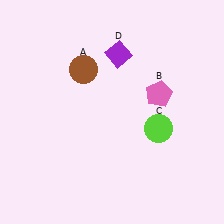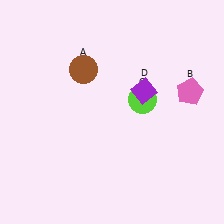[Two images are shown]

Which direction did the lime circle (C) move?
The lime circle (C) moved up.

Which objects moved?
The objects that moved are: the pink pentagon (B), the lime circle (C), the purple diamond (D).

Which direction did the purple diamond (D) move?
The purple diamond (D) moved down.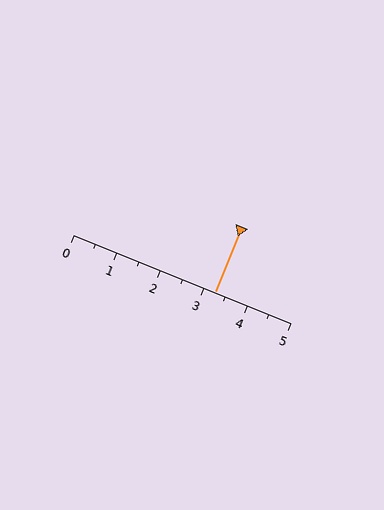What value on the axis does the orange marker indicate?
The marker indicates approximately 3.2.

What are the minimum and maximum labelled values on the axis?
The axis runs from 0 to 5.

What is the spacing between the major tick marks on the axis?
The major ticks are spaced 1 apart.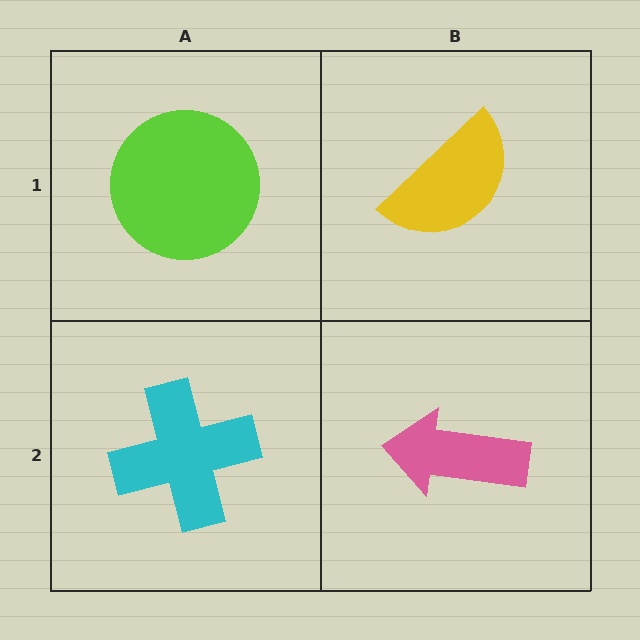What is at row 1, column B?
A yellow semicircle.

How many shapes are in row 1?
2 shapes.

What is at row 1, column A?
A lime circle.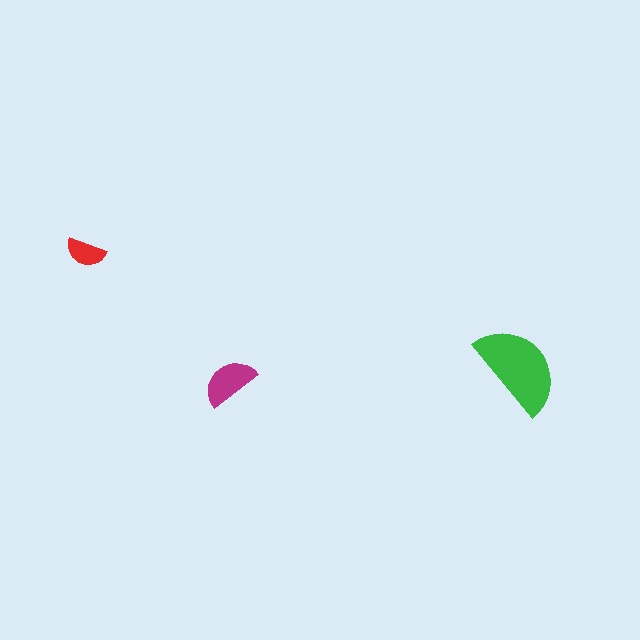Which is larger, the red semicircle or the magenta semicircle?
The magenta one.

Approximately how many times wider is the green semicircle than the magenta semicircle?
About 1.5 times wider.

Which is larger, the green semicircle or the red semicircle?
The green one.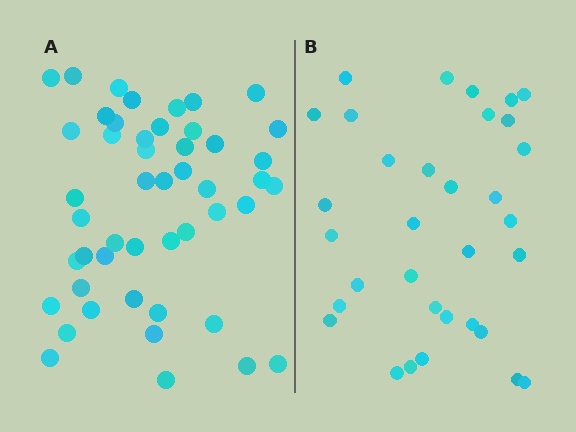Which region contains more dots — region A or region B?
Region A (the left region) has more dots.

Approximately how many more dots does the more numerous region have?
Region A has approximately 15 more dots than region B.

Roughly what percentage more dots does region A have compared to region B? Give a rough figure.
About 45% more.